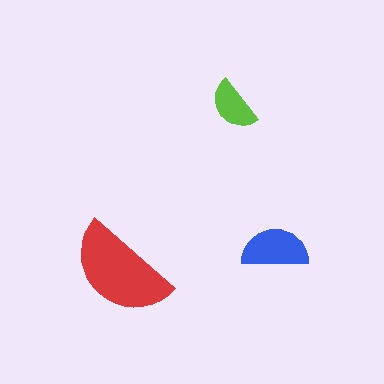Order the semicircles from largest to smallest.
the red one, the blue one, the lime one.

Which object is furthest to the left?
The red semicircle is leftmost.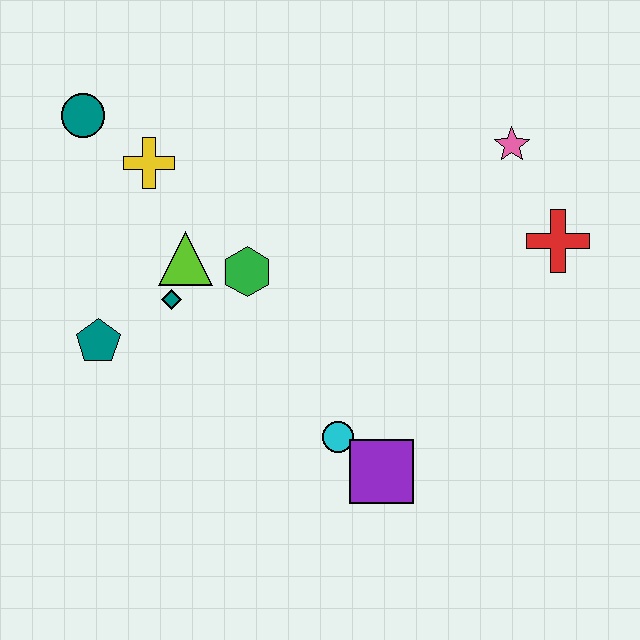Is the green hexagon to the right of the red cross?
No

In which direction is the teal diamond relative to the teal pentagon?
The teal diamond is to the right of the teal pentagon.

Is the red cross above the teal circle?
No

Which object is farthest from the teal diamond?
The red cross is farthest from the teal diamond.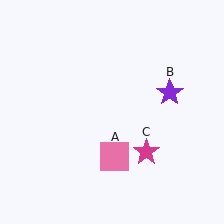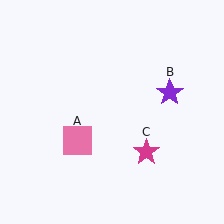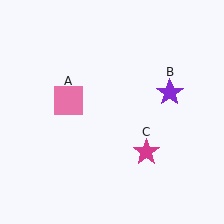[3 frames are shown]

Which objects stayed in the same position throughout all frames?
Purple star (object B) and magenta star (object C) remained stationary.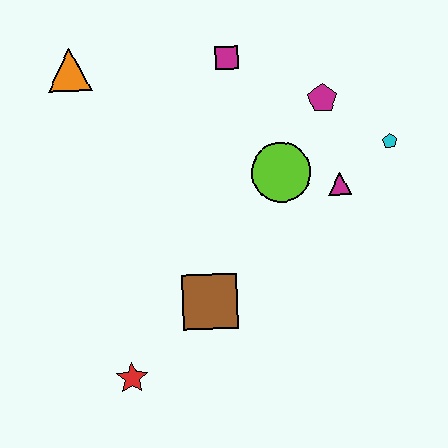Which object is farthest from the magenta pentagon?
The red star is farthest from the magenta pentagon.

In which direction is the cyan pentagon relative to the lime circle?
The cyan pentagon is to the right of the lime circle.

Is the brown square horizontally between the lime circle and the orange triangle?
Yes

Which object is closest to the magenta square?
The magenta pentagon is closest to the magenta square.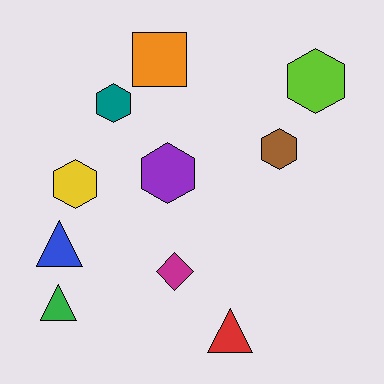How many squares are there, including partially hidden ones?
There is 1 square.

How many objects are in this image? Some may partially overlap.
There are 10 objects.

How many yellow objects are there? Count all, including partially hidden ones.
There is 1 yellow object.